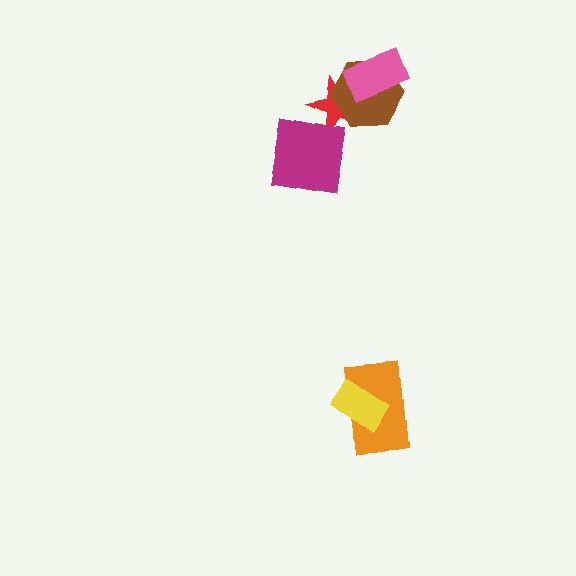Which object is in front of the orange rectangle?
The yellow rectangle is in front of the orange rectangle.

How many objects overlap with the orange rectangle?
1 object overlaps with the orange rectangle.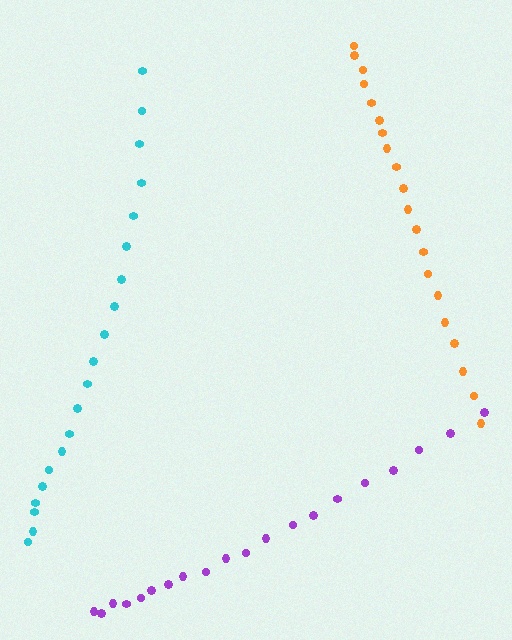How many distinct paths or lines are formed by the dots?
There are 3 distinct paths.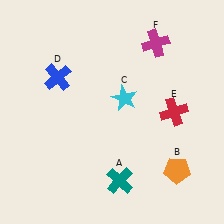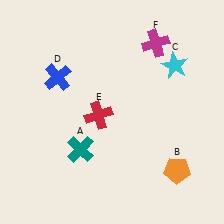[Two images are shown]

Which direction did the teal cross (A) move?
The teal cross (A) moved left.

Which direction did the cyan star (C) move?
The cyan star (C) moved right.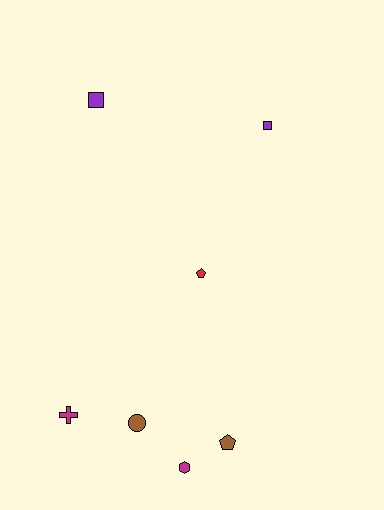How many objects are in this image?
There are 7 objects.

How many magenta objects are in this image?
There are 2 magenta objects.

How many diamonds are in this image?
There are no diamonds.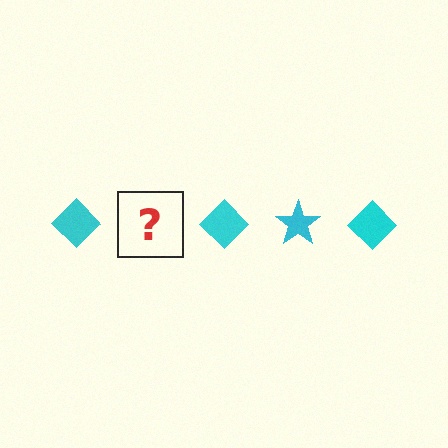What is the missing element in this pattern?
The missing element is a cyan star.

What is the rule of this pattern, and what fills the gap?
The rule is that the pattern cycles through diamond, star shapes in cyan. The gap should be filled with a cyan star.